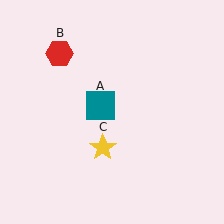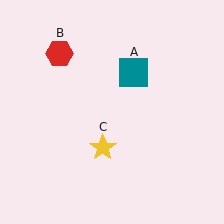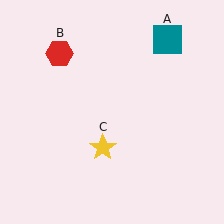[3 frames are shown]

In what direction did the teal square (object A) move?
The teal square (object A) moved up and to the right.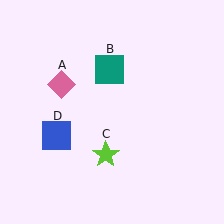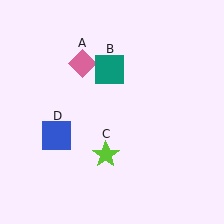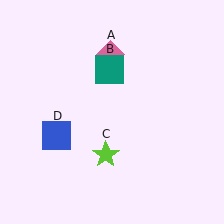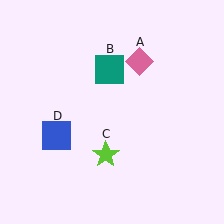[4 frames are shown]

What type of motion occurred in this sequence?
The pink diamond (object A) rotated clockwise around the center of the scene.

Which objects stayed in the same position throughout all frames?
Teal square (object B) and lime star (object C) and blue square (object D) remained stationary.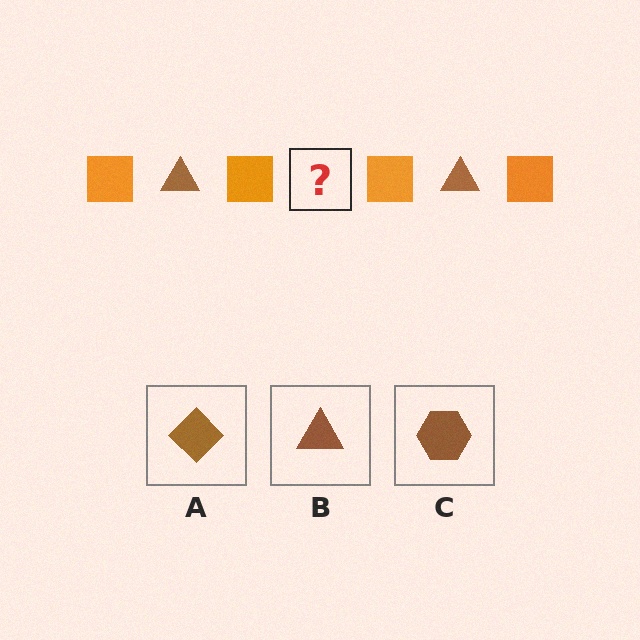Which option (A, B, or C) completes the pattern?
B.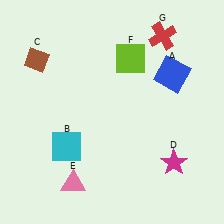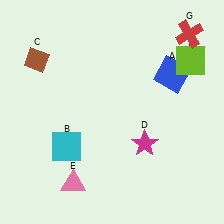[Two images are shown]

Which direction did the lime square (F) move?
The lime square (F) moved right.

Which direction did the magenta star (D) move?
The magenta star (D) moved left.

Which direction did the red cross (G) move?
The red cross (G) moved right.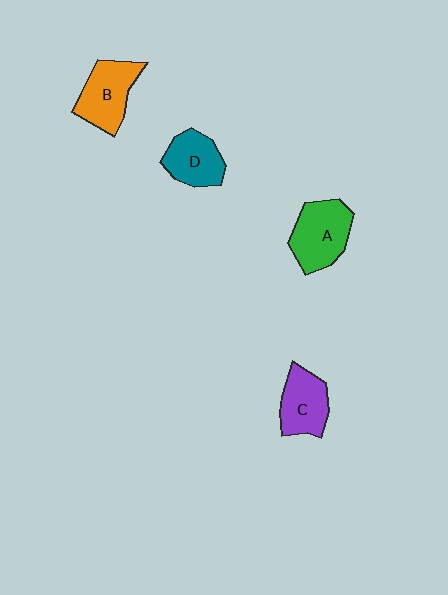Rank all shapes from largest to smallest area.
From largest to smallest: A (green), B (orange), C (purple), D (teal).